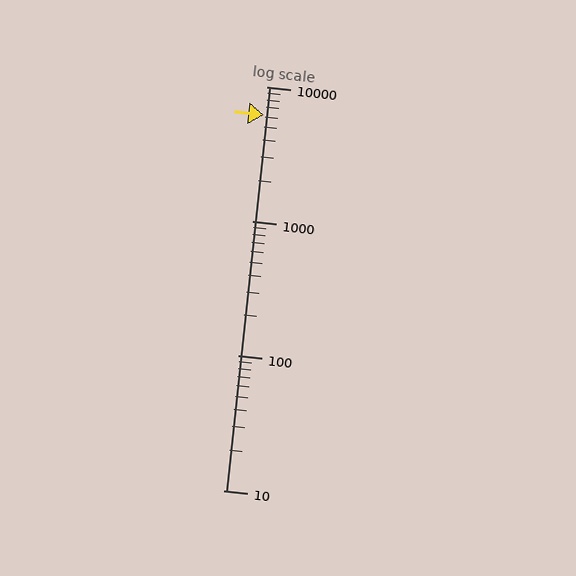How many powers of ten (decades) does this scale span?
The scale spans 3 decades, from 10 to 10000.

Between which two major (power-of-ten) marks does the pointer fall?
The pointer is between 1000 and 10000.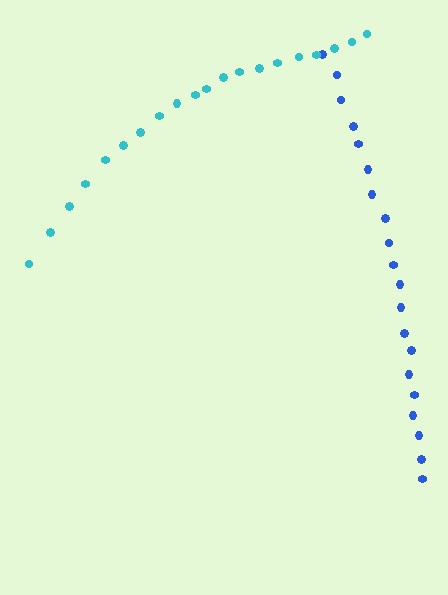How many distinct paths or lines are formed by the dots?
There are 2 distinct paths.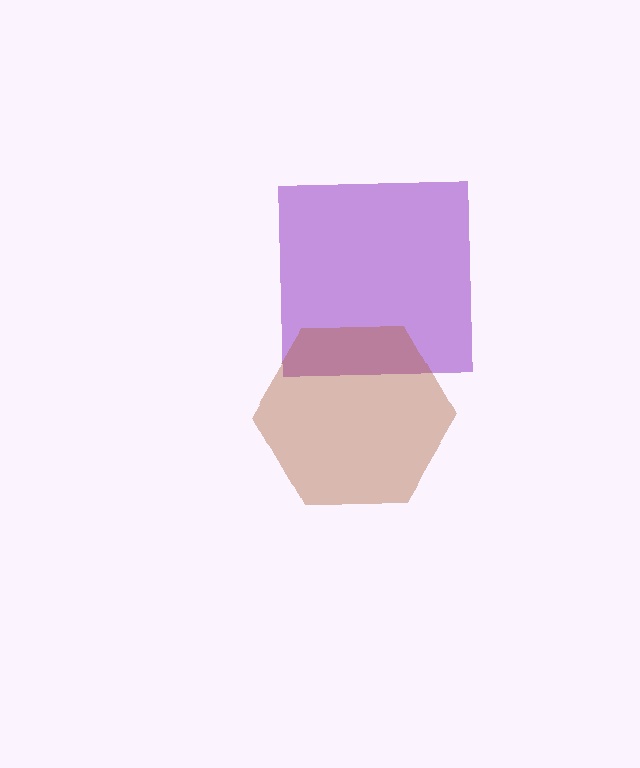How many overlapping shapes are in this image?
There are 2 overlapping shapes in the image.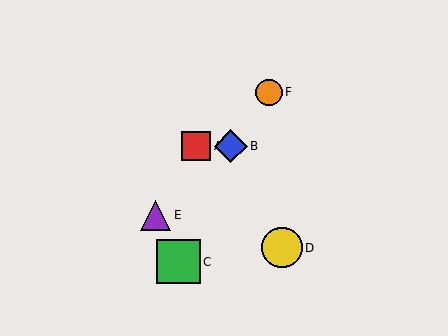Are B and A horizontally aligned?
Yes, both are at y≈146.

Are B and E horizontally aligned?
No, B is at y≈146 and E is at y≈215.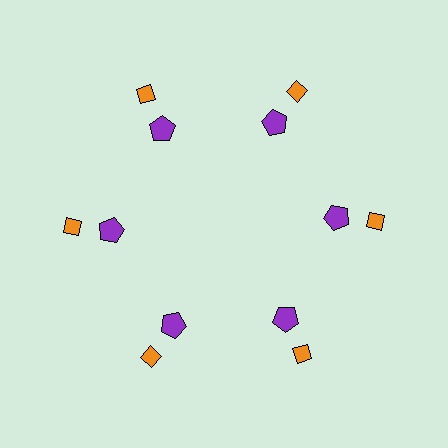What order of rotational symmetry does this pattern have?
This pattern has 6-fold rotational symmetry.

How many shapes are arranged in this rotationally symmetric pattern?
There are 12 shapes, arranged in 6 groups of 2.